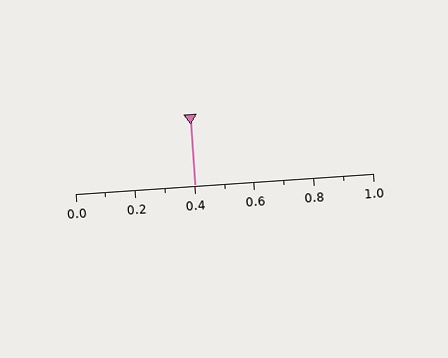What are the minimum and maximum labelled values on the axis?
The axis runs from 0.0 to 1.0.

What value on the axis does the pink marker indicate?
The marker indicates approximately 0.4.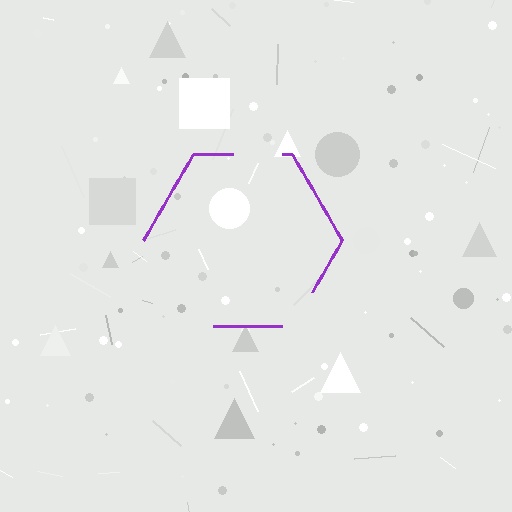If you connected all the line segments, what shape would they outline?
They would outline a hexagon.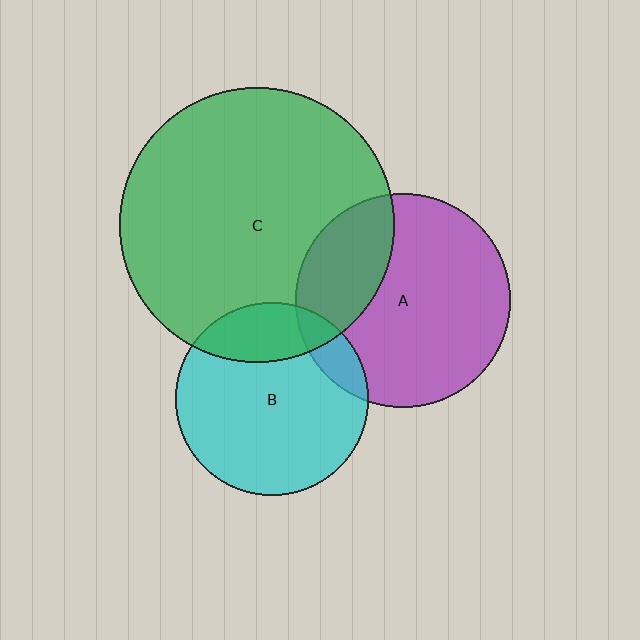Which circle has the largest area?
Circle C (green).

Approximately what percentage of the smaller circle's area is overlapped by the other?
Approximately 10%.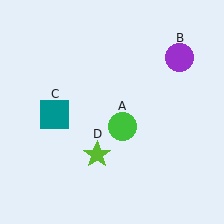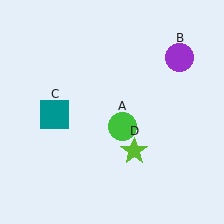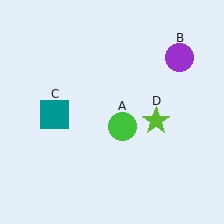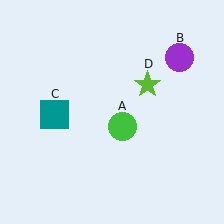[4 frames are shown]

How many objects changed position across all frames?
1 object changed position: lime star (object D).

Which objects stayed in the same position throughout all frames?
Green circle (object A) and purple circle (object B) and teal square (object C) remained stationary.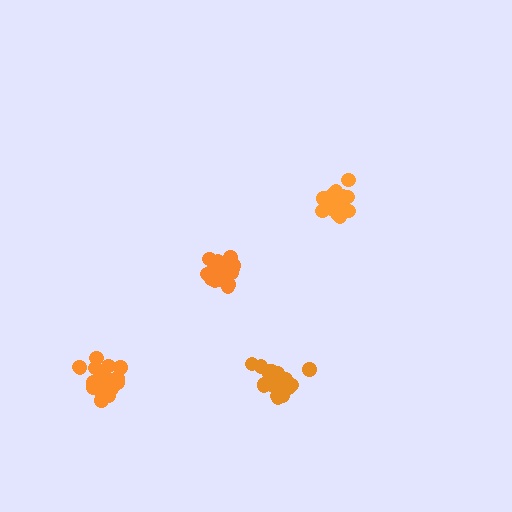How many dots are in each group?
Group 1: 17 dots, Group 2: 18 dots, Group 3: 19 dots, Group 4: 20 dots (74 total).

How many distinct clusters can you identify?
There are 4 distinct clusters.